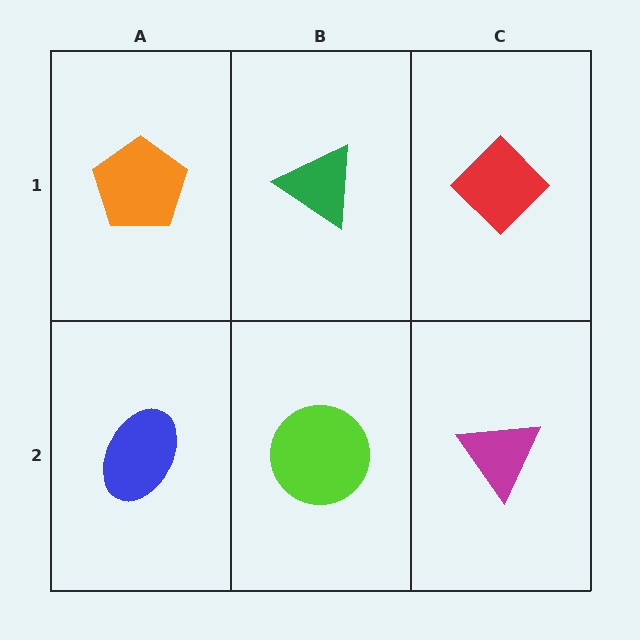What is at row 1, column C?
A red diamond.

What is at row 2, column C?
A magenta triangle.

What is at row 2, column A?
A blue ellipse.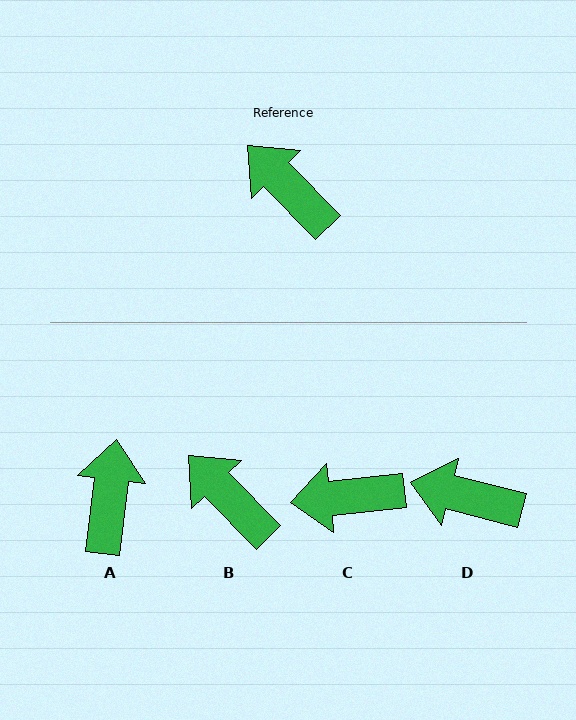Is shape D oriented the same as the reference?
No, it is off by about 31 degrees.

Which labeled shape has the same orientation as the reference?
B.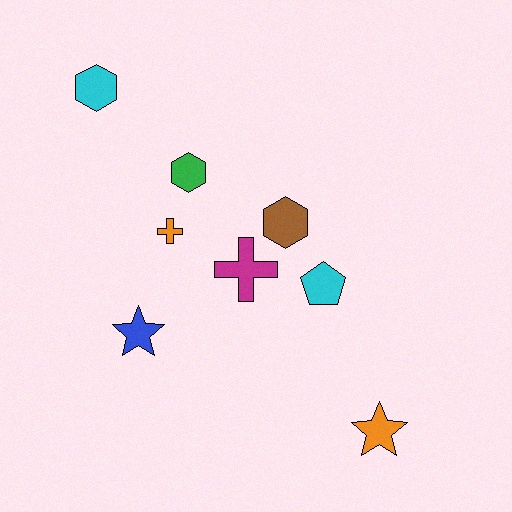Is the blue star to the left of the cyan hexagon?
No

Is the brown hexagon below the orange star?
No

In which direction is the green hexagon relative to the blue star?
The green hexagon is above the blue star.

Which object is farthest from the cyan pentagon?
The cyan hexagon is farthest from the cyan pentagon.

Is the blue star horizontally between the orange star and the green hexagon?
No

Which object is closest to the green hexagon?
The orange cross is closest to the green hexagon.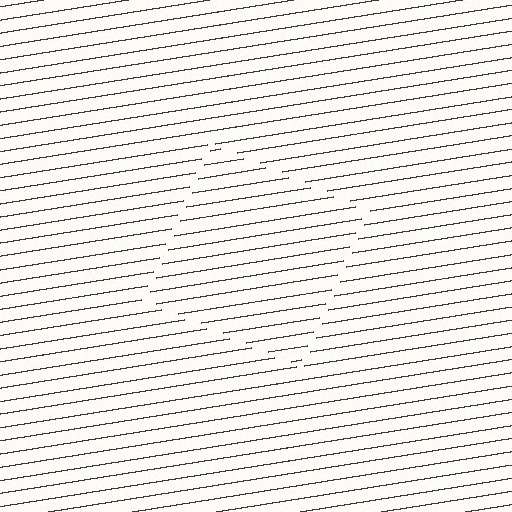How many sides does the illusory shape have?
4 sides — the line-ends trace a square.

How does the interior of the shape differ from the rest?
The interior of the shape contains the same grating, shifted by half a period — the contour is defined by the phase discontinuity where line-ends from the inner and outer gratings abut.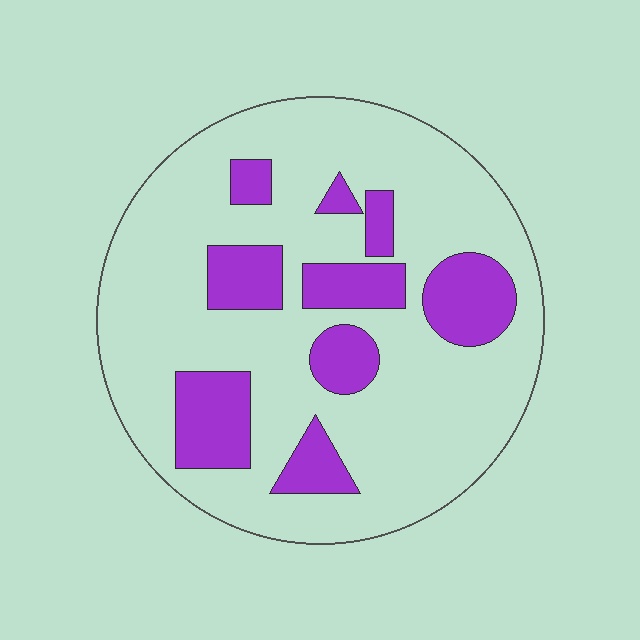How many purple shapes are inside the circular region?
9.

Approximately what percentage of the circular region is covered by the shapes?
Approximately 25%.